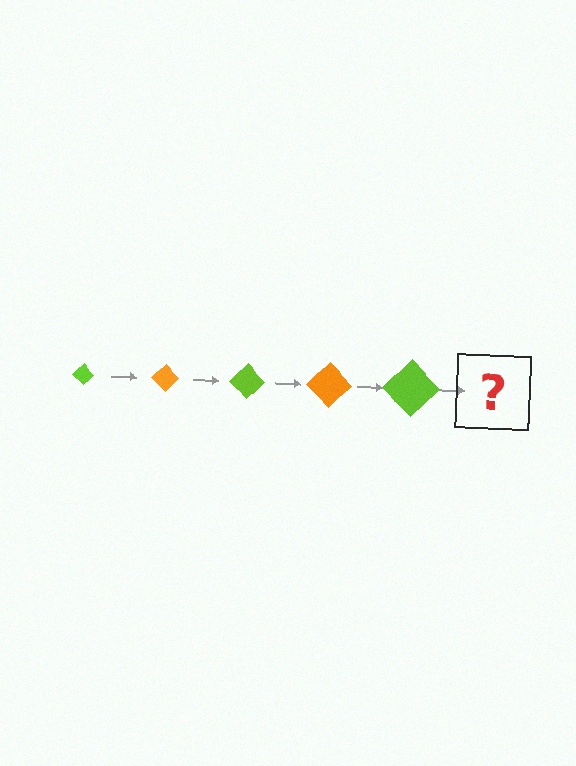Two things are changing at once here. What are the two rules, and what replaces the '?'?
The two rules are that the diamond grows larger each step and the color cycles through lime and orange. The '?' should be an orange diamond, larger than the previous one.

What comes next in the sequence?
The next element should be an orange diamond, larger than the previous one.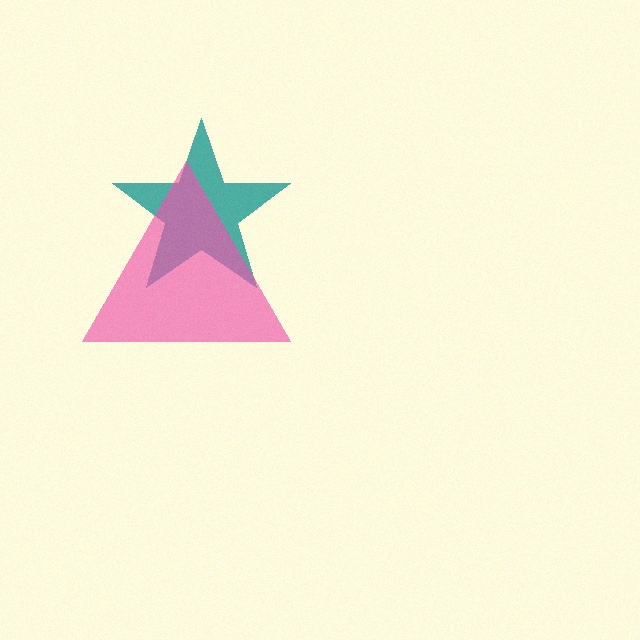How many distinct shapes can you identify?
There are 2 distinct shapes: a teal star, a pink triangle.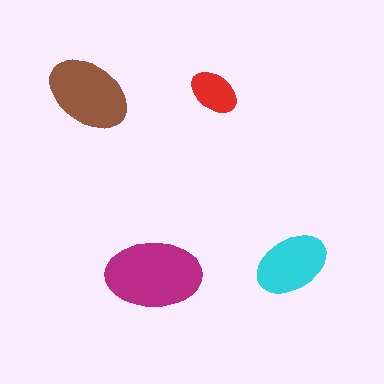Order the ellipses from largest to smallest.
the magenta one, the brown one, the cyan one, the red one.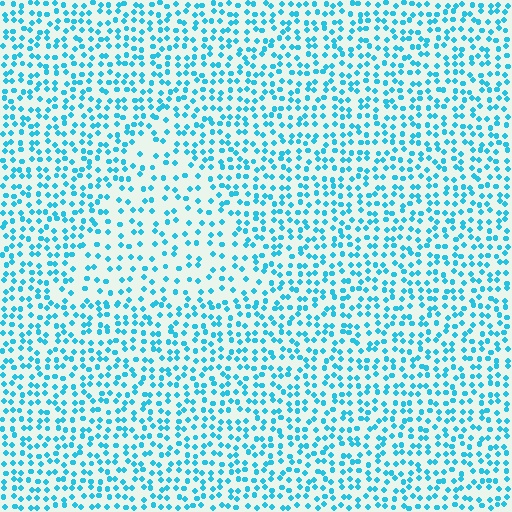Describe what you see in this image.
The image contains small cyan elements arranged at two different densities. A triangle-shaped region is visible where the elements are less densely packed than the surrounding area.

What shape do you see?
I see a triangle.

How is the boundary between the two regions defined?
The boundary is defined by a change in element density (approximately 1.7x ratio). All elements are the same color, size, and shape.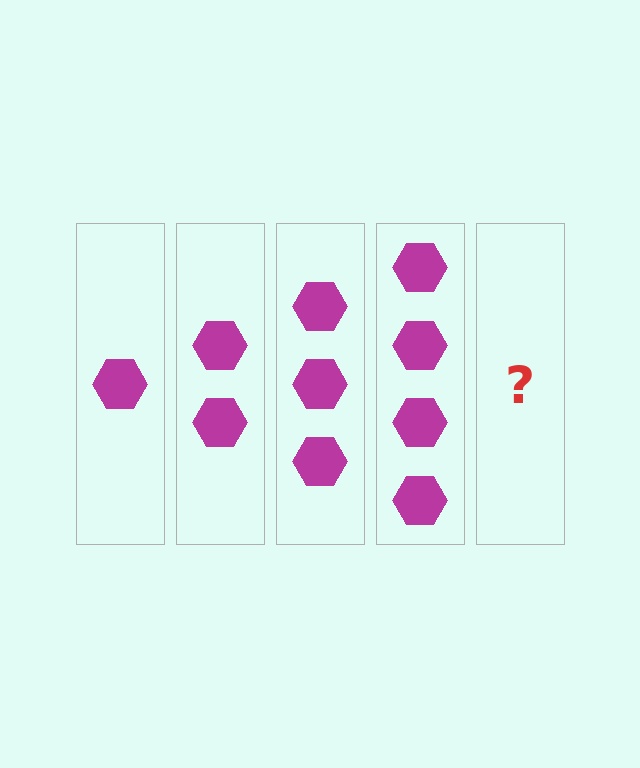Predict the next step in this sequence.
The next step is 5 hexagons.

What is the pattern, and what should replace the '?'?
The pattern is that each step adds one more hexagon. The '?' should be 5 hexagons.